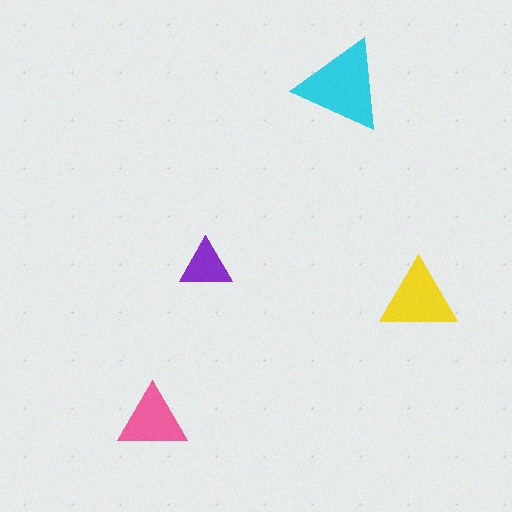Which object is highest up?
The cyan triangle is topmost.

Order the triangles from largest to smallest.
the cyan one, the yellow one, the pink one, the purple one.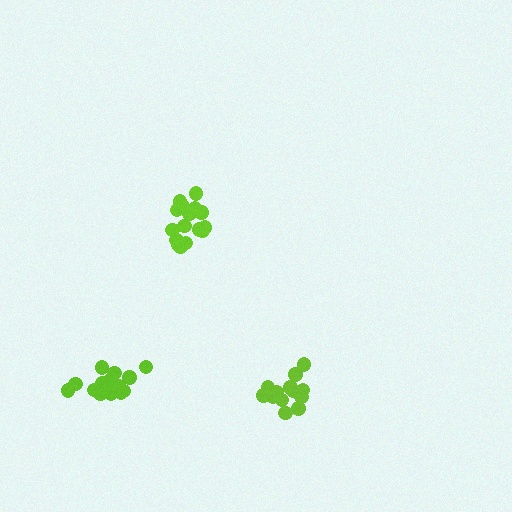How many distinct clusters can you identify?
There are 3 distinct clusters.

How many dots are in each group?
Group 1: 16 dots, Group 2: 14 dots, Group 3: 15 dots (45 total).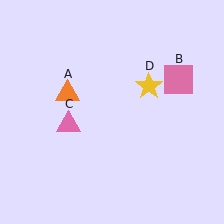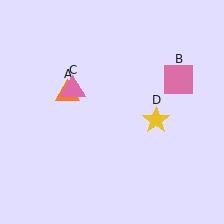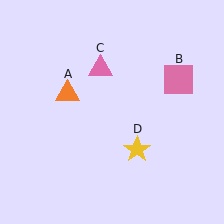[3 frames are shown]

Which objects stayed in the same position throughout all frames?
Orange triangle (object A) and pink square (object B) remained stationary.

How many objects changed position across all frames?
2 objects changed position: pink triangle (object C), yellow star (object D).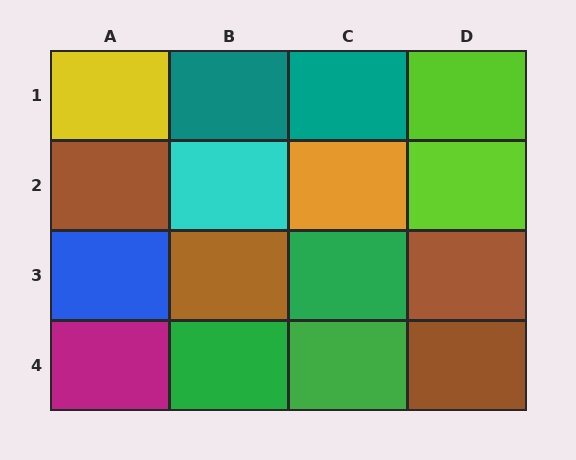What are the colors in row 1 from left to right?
Yellow, teal, teal, lime.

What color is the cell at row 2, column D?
Lime.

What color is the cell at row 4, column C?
Green.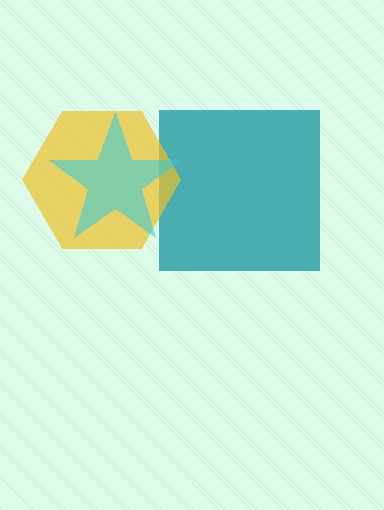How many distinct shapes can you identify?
There are 3 distinct shapes: a teal square, a yellow hexagon, a cyan star.